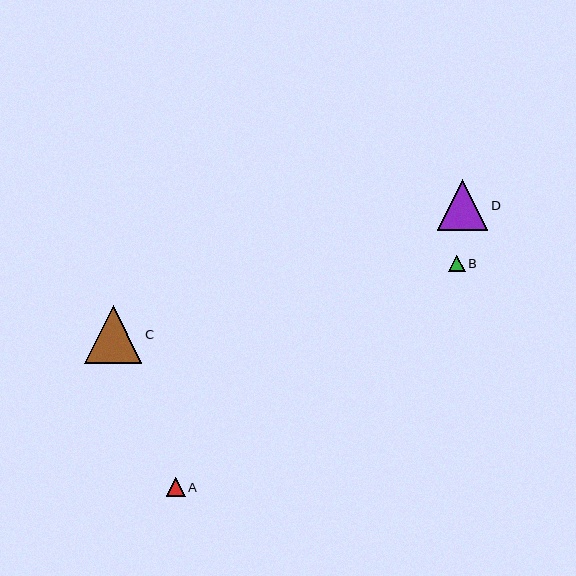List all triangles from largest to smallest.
From largest to smallest: C, D, A, B.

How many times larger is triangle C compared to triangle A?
Triangle C is approximately 3.0 times the size of triangle A.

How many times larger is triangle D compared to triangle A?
Triangle D is approximately 2.7 times the size of triangle A.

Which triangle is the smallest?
Triangle B is the smallest with a size of approximately 16 pixels.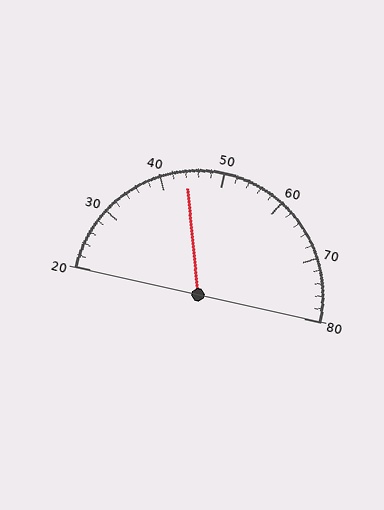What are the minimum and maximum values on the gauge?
The gauge ranges from 20 to 80.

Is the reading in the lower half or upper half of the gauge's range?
The reading is in the lower half of the range (20 to 80).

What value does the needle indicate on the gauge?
The needle indicates approximately 44.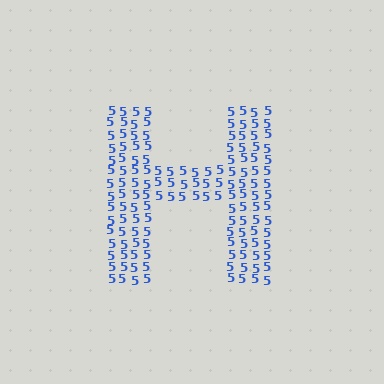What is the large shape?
The large shape is the letter H.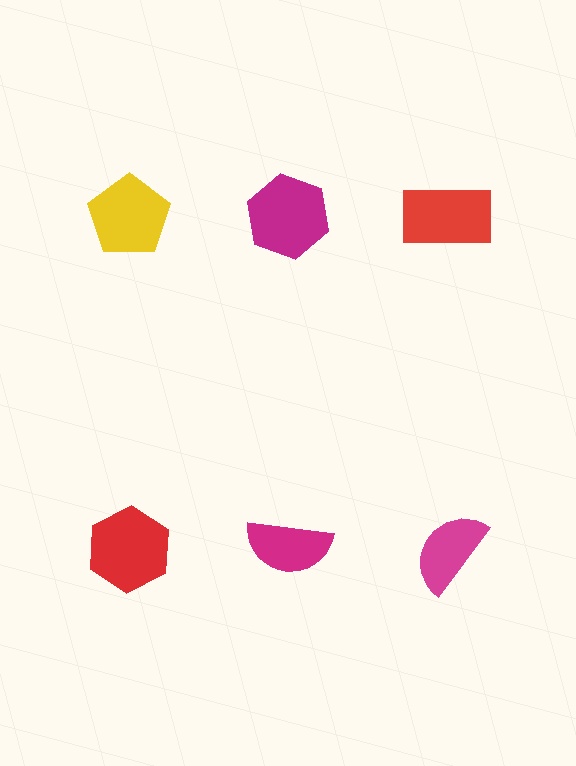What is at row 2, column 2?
A magenta semicircle.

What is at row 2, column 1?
A red hexagon.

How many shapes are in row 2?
3 shapes.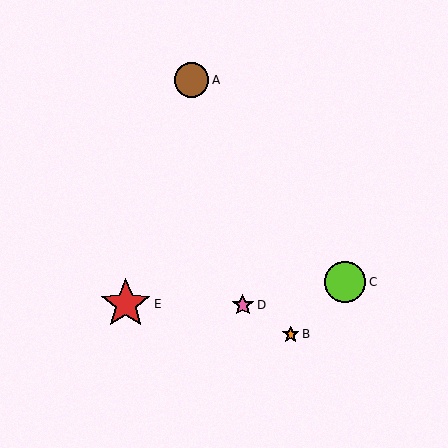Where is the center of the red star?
The center of the red star is at (126, 304).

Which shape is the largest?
The red star (labeled E) is the largest.